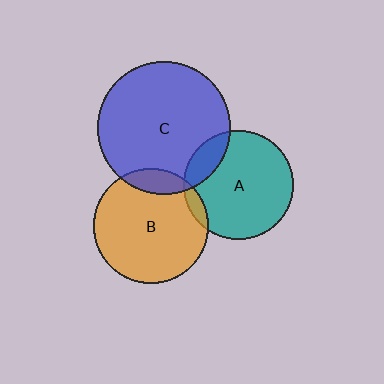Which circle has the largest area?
Circle C (blue).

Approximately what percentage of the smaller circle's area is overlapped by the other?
Approximately 15%.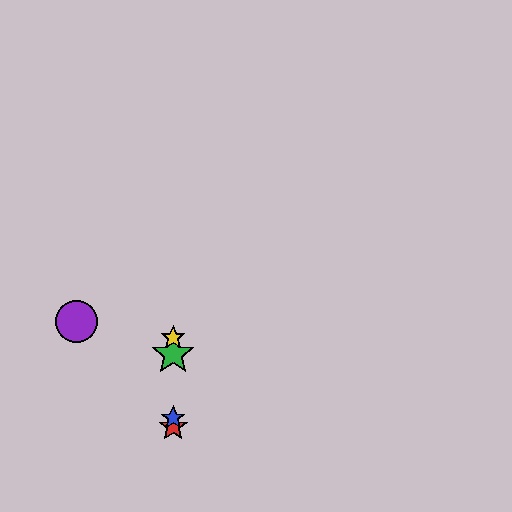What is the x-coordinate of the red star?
The red star is at x≈173.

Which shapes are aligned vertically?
The red star, the blue star, the green star, the yellow star are aligned vertically.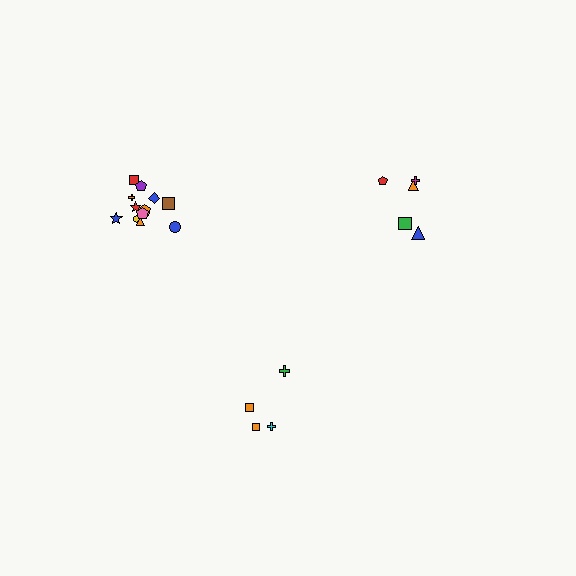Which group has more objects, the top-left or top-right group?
The top-left group.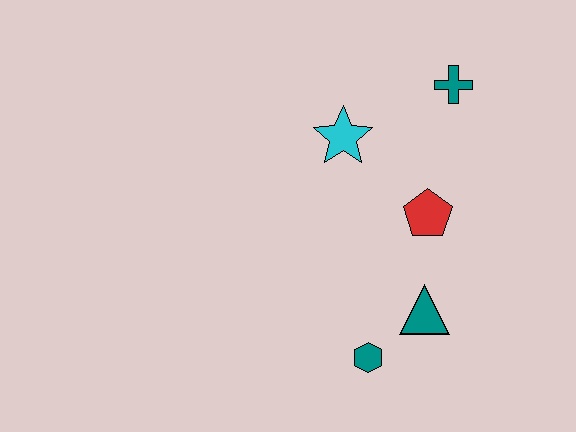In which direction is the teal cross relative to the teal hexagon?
The teal cross is above the teal hexagon.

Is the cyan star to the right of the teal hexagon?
No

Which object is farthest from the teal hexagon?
The teal cross is farthest from the teal hexagon.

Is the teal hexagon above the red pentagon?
No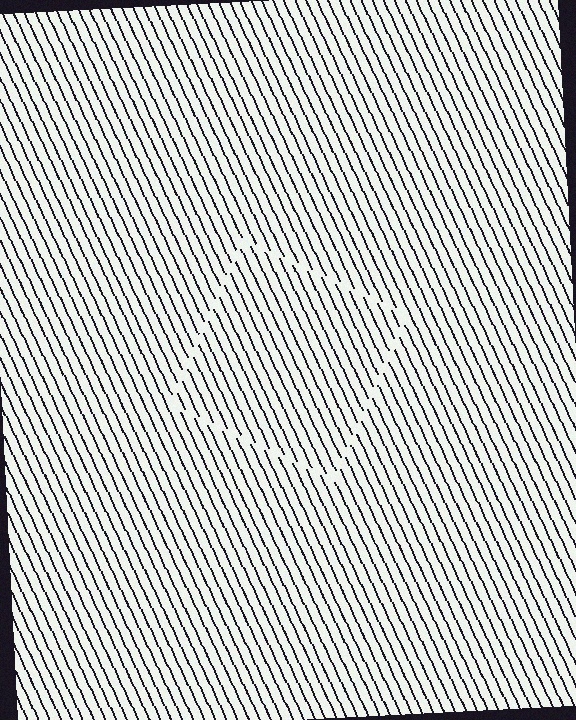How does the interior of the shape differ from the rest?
The interior of the shape contains the same grating, shifted by half a period — the contour is defined by the phase discontinuity where line-ends from the inner and outer gratings abut.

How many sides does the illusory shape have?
4 sides — the line-ends trace a square.